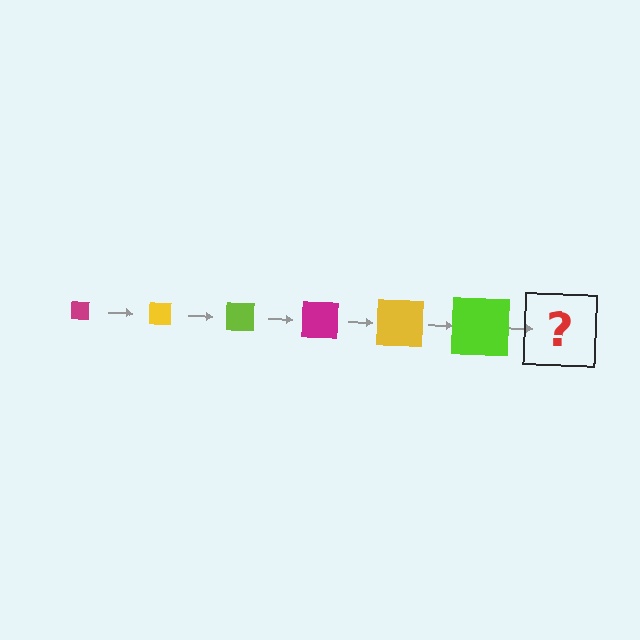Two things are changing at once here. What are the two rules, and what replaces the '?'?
The two rules are that the square grows larger each step and the color cycles through magenta, yellow, and lime. The '?' should be a magenta square, larger than the previous one.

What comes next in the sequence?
The next element should be a magenta square, larger than the previous one.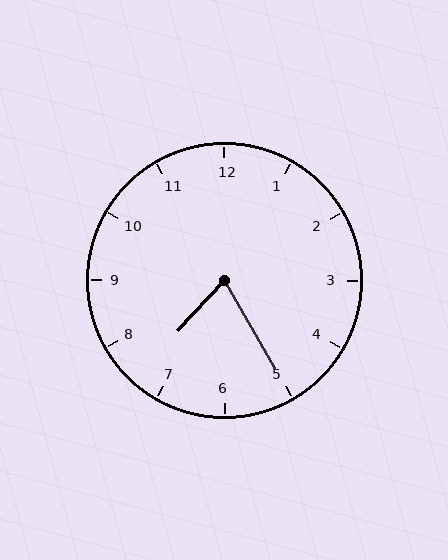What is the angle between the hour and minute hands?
Approximately 72 degrees.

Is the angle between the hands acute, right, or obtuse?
It is acute.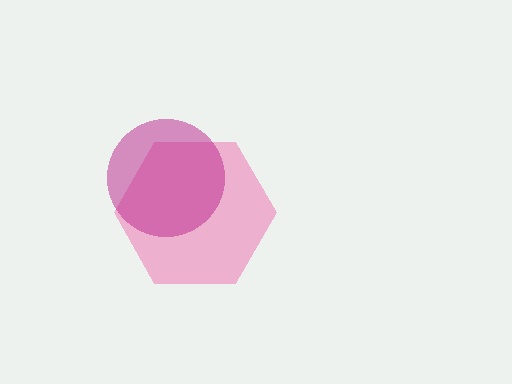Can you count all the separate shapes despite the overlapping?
Yes, there are 2 separate shapes.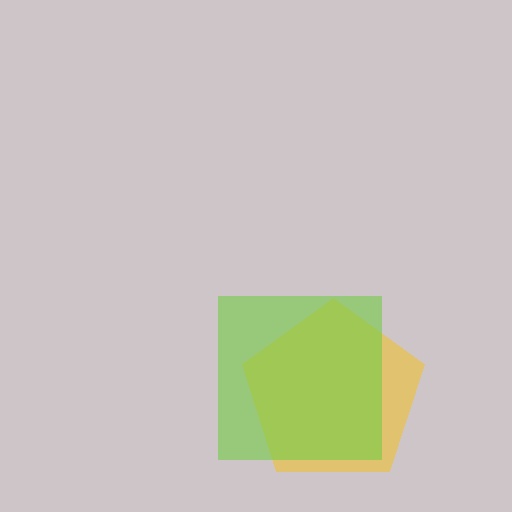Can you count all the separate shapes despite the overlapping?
Yes, there are 2 separate shapes.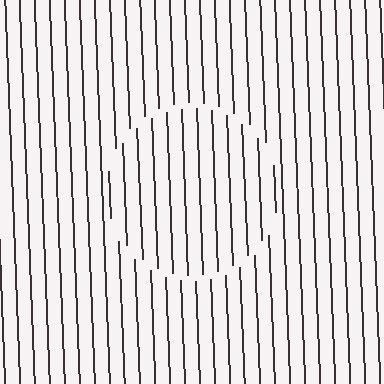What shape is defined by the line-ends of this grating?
An illusory circle. The interior of the shape contains the same grating, shifted by half a period — the contour is defined by the phase discontinuity where line-ends from the inner and outer gratings abut.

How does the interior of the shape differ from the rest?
The interior of the shape contains the same grating, shifted by half a period — the contour is defined by the phase discontinuity where line-ends from the inner and outer gratings abut.